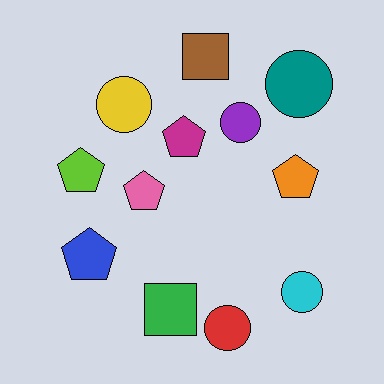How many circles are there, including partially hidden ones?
There are 5 circles.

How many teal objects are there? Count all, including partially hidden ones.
There is 1 teal object.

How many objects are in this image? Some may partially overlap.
There are 12 objects.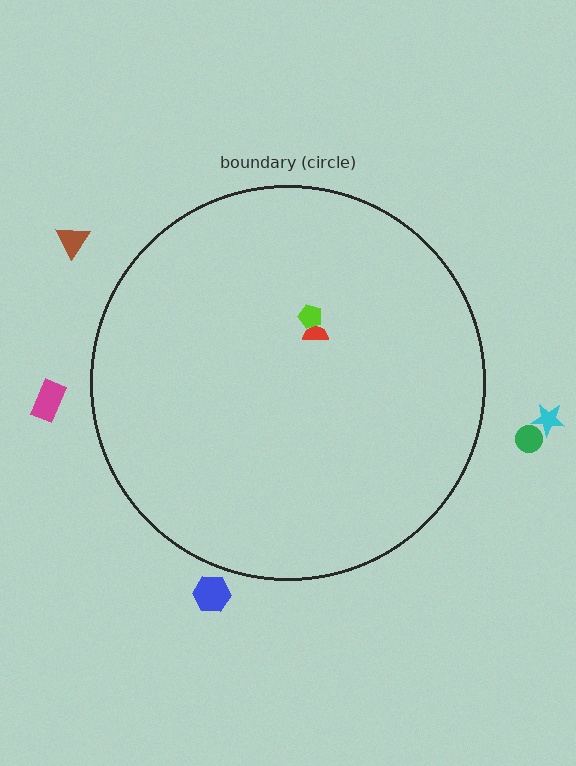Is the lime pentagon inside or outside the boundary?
Inside.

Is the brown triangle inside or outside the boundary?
Outside.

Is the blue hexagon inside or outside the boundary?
Outside.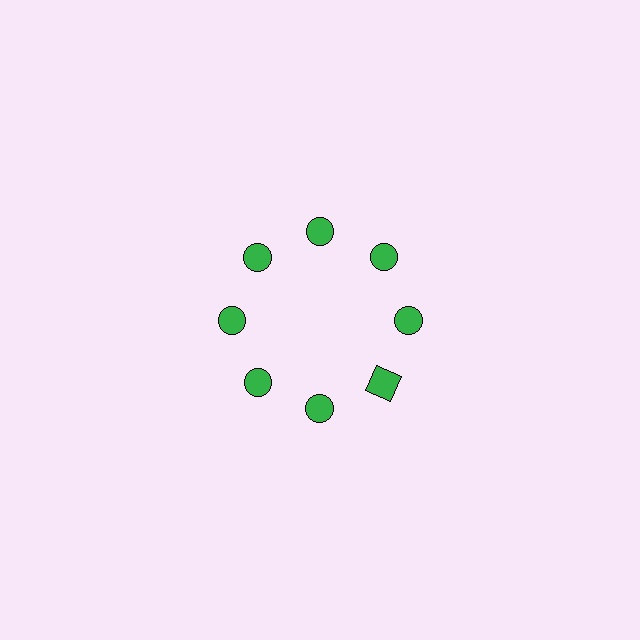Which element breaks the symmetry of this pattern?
The green square at roughly the 4 o'clock position breaks the symmetry. All other shapes are green circles.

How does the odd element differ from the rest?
It has a different shape: square instead of circle.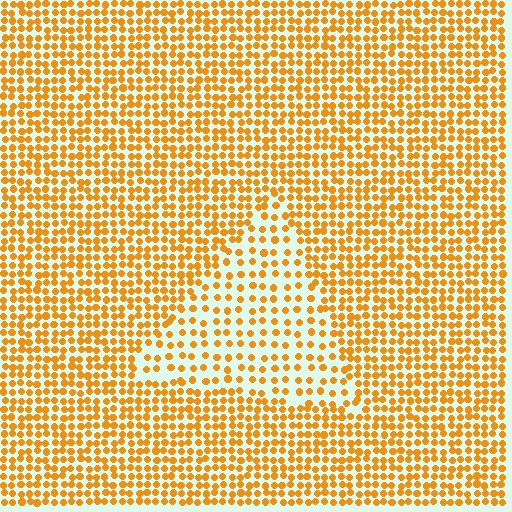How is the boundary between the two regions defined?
The boundary is defined by a change in element density (approximately 1.9x ratio). All elements are the same color, size, and shape.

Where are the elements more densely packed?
The elements are more densely packed outside the triangle boundary.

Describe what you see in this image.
The image contains small orange elements arranged at two different densities. A triangle-shaped region is visible where the elements are less densely packed than the surrounding area.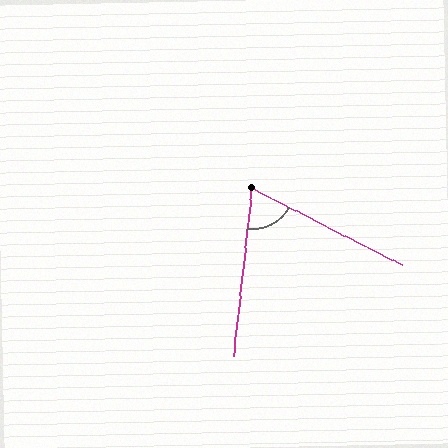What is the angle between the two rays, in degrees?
Approximately 69 degrees.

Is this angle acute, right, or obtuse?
It is acute.